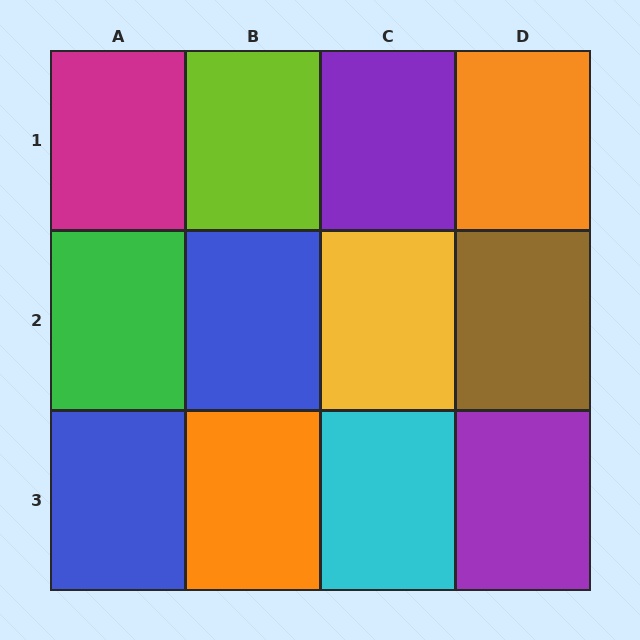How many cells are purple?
2 cells are purple.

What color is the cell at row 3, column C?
Cyan.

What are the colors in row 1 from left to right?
Magenta, lime, purple, orange.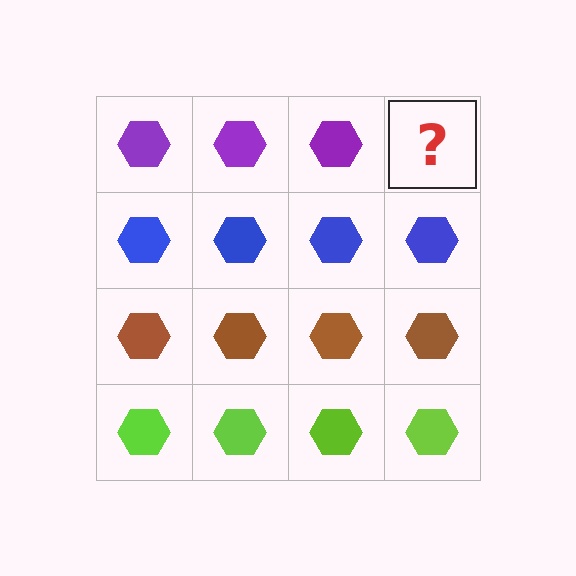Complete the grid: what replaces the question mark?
The question mark should be replaced with a purple hexagon.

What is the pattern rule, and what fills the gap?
The rule is that each row has a consistent color. The gap should be filled with a purple hexagon.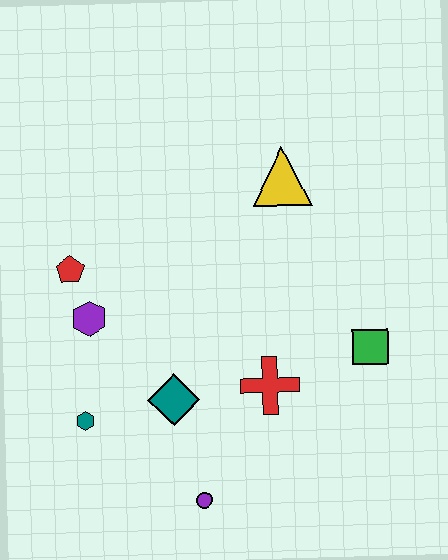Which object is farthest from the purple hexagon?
The green square is farthest from the purple hexagon.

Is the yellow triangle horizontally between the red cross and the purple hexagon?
No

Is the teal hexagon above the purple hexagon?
No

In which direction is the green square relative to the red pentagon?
The green square is to the right of the red pentagon.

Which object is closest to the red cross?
The teal diamond is closest to the red cross.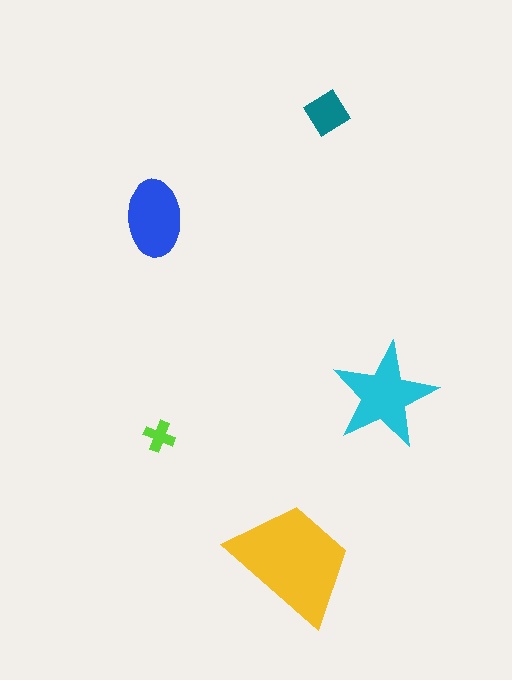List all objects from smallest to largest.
The lime cross, the teal diamond, the blue ellipse, the cyan star, the yellow trapezoid.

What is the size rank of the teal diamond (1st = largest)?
4th.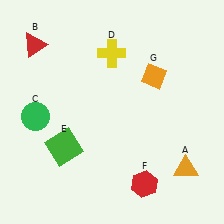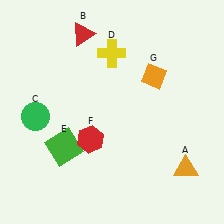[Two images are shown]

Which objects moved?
The objects that moved are: the red triangle (B), the red hexagon (F).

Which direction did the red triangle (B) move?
The red triangle (B) moved right.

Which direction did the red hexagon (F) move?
The red hexagon (F) moved left.